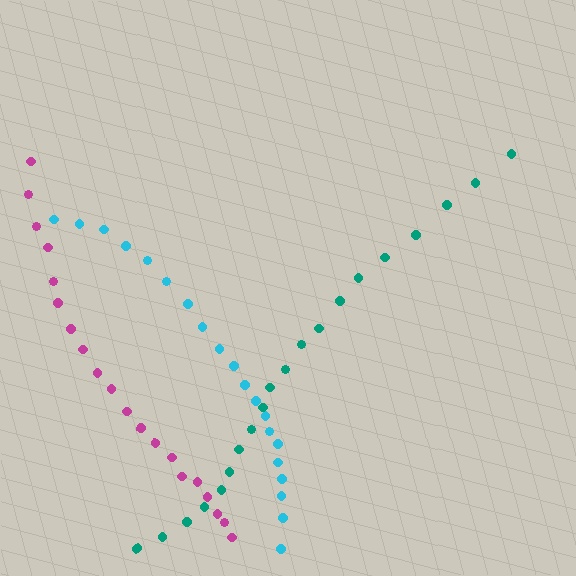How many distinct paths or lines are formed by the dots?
There are 3 distinct paths.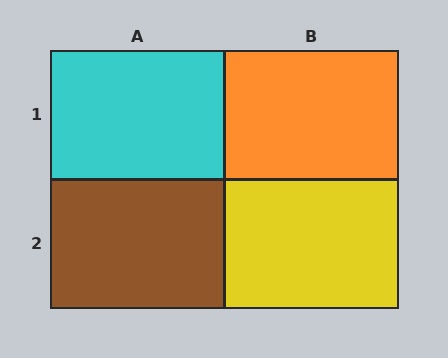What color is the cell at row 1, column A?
Cyan.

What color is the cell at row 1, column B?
Orange.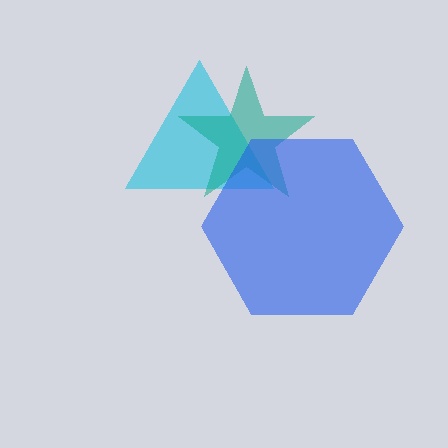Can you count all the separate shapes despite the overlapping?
Yes, there are 3 separate shapes.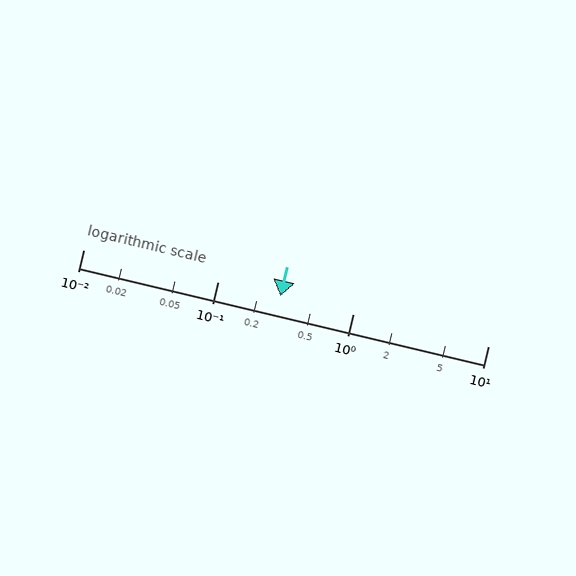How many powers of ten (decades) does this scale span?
The scale spans 3 decades, from 0.01 to 10.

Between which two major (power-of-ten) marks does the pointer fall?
The pointer is between 0.1 and 1.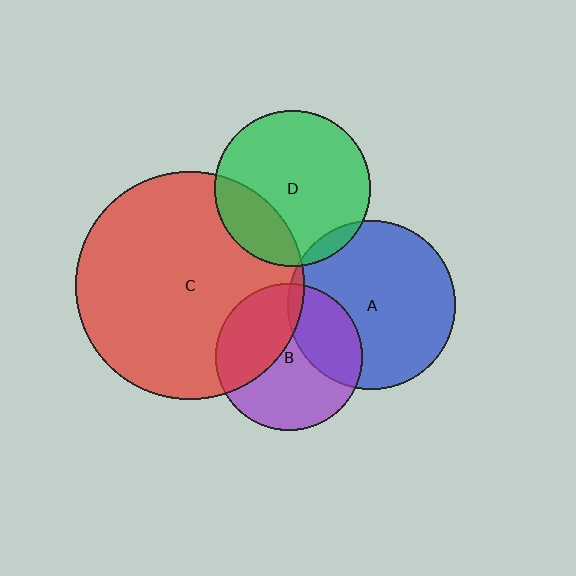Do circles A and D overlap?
Yes.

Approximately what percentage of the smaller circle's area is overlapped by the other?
Approximately 5%.